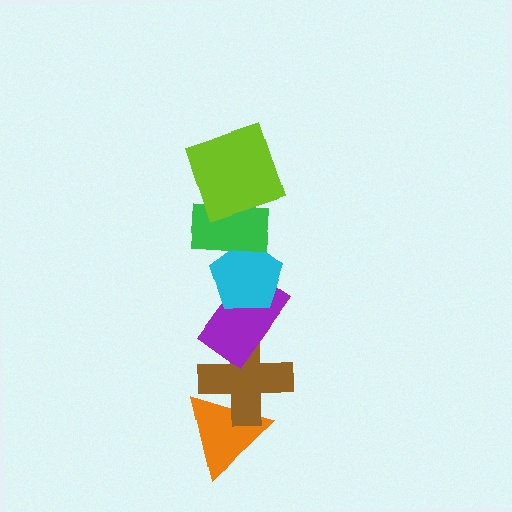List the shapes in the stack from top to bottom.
From top to bottom: the lime square, the green rectangle, the cyan pentagon, the purple rectangle, the brown cross, the orange triangle.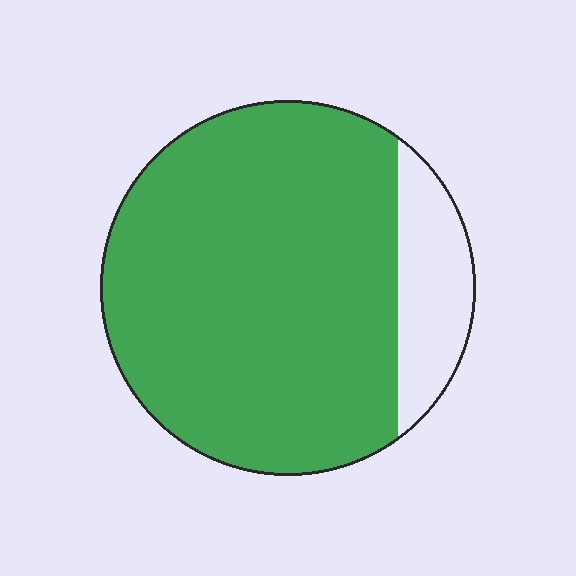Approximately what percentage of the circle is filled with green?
Approximately 85%.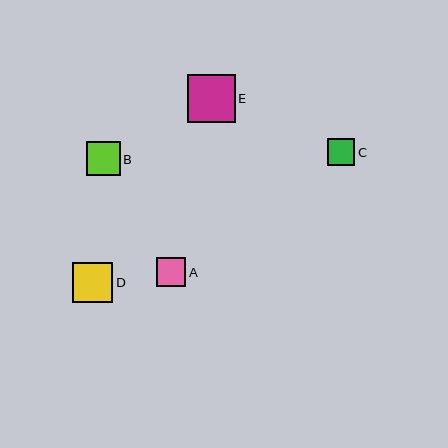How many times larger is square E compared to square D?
Square E is approximately 1.2 times the size of square D.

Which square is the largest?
Square E is the largest with a size of approximately 48 pixels.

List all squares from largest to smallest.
From largest to smallest: E, D, B, A, C.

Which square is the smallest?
Square C is the smallest with a size of approximately 27 pixels.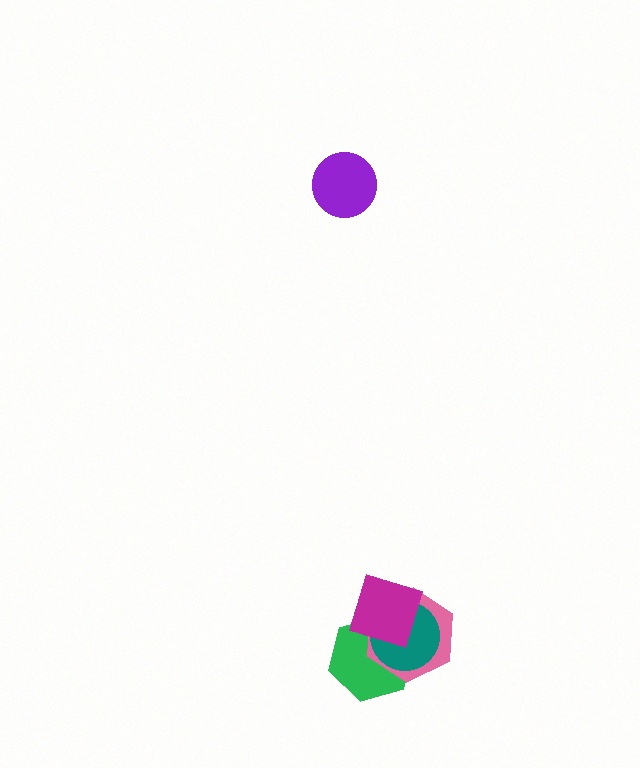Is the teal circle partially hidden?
Yes, it is partially covered by another shape.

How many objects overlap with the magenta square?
3 objects overlap with the magenta square.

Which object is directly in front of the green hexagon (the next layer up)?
The pink hexagon is directly in front of the green hexagon.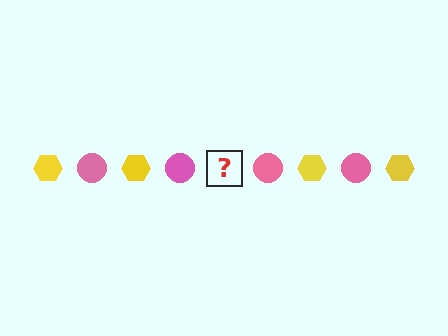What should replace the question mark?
The question mark should be replaced with a yellow hexagon.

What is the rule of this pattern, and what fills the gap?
The rule is that the pattern alternates between yellow hexagon and pink circle. The gap should be filled with a yellow hexagon.